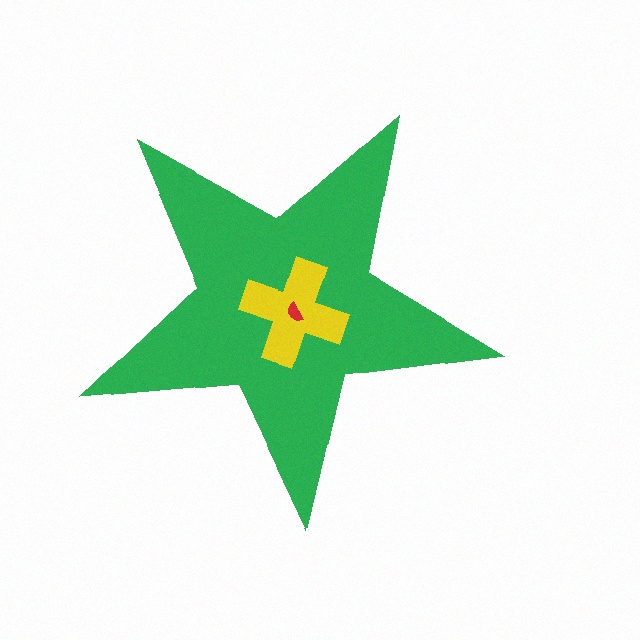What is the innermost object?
The red semicircle.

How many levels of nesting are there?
3.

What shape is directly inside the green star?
The yellow cross.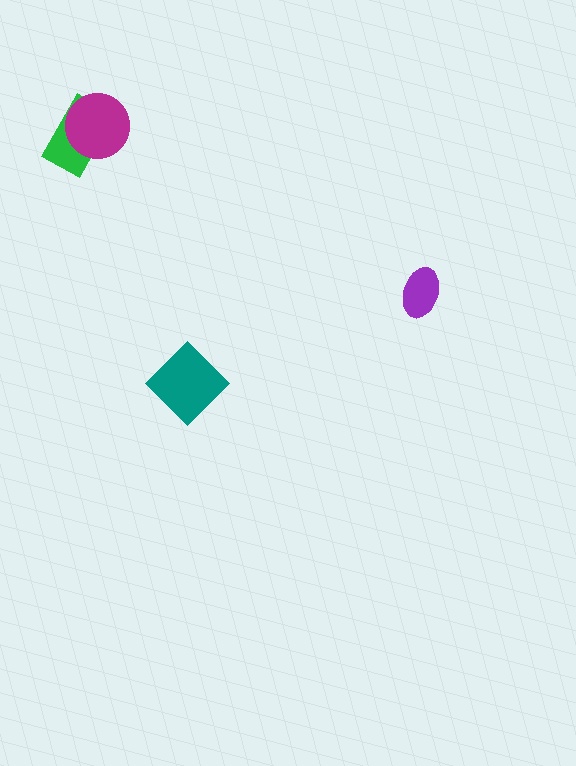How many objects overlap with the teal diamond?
0 objects overlap with the teal diamond.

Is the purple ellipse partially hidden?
No, no other shape covers it.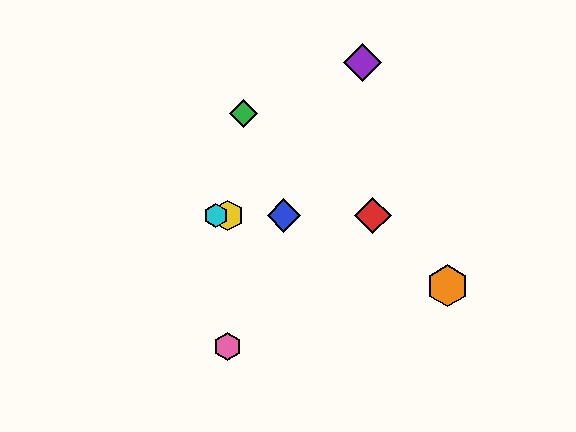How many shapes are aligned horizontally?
4 shapes (the red diamond, the blue diamond, the yellow hexagon, the cyan hexagon) are aligned horizontally.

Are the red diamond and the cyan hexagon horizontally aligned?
Yes, both are at y≈216.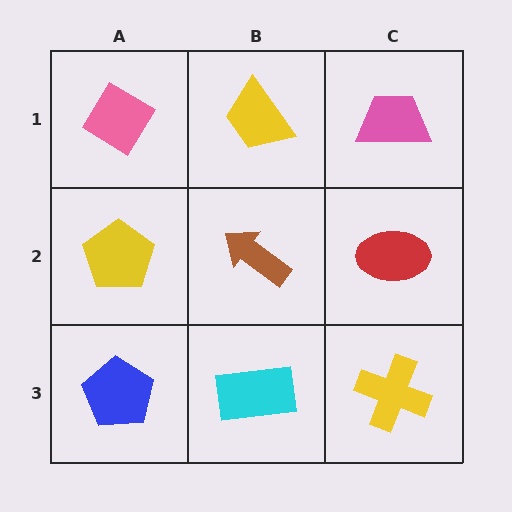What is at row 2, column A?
A yellow pentagon.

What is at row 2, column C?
A red ellipse.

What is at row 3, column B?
A cyan rectangle.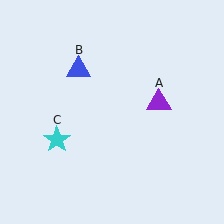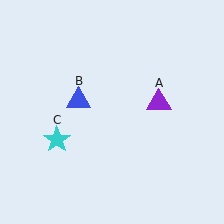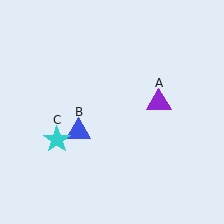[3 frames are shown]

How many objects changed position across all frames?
1 object changed position: blue triangle (object B).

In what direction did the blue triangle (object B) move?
The blue triangle (object B) moved down.